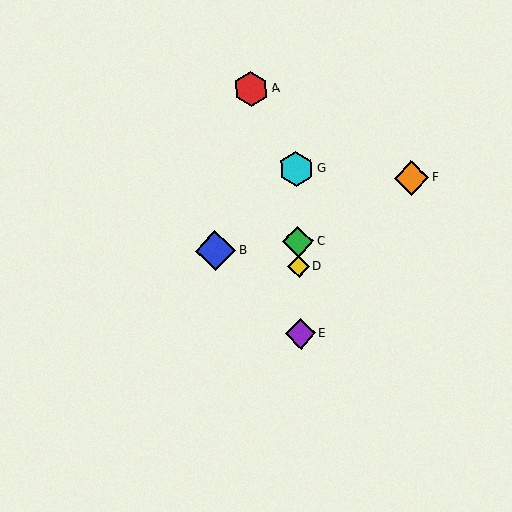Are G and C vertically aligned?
Yes, both are at x≈296.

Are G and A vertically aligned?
No, G is at x≈296 and A is at x≈251.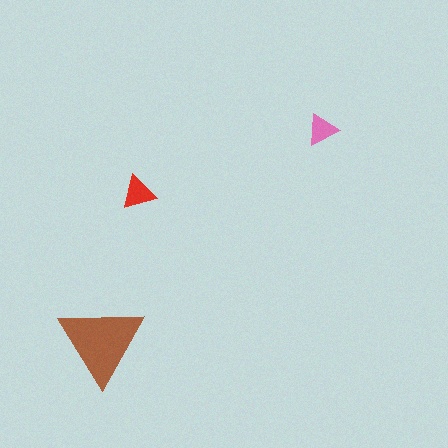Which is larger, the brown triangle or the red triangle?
The brown one.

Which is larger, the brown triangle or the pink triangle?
The brown one.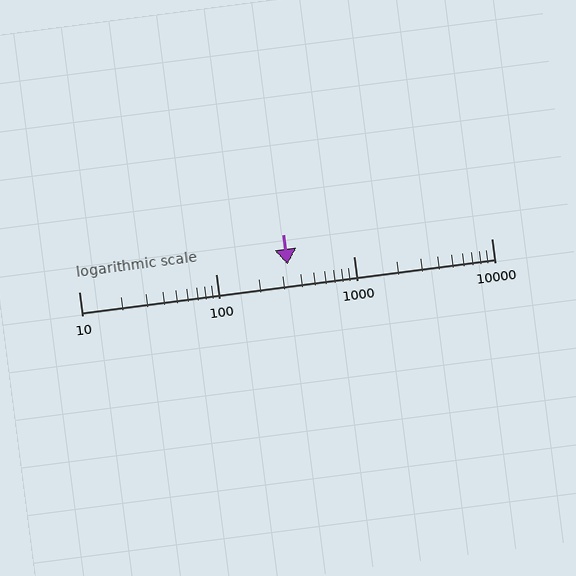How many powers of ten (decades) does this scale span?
The scale spans 3 decades, from 10 to 10000.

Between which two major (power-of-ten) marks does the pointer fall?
The pointer is between 100 and 1000.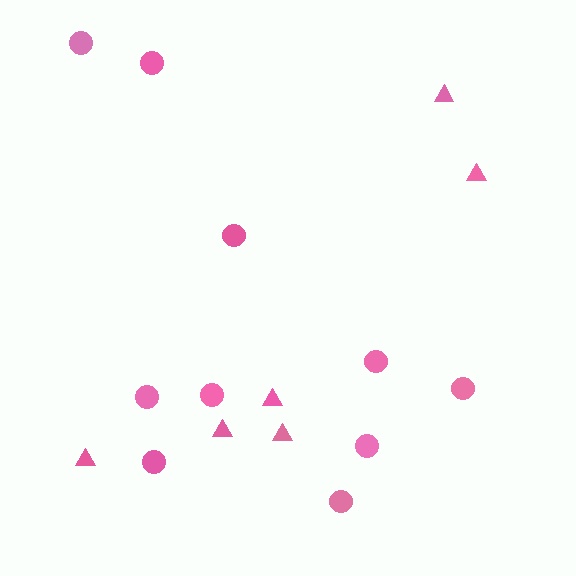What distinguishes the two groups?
There are 2 groups: one group of triangles (6) and one group of circles (10).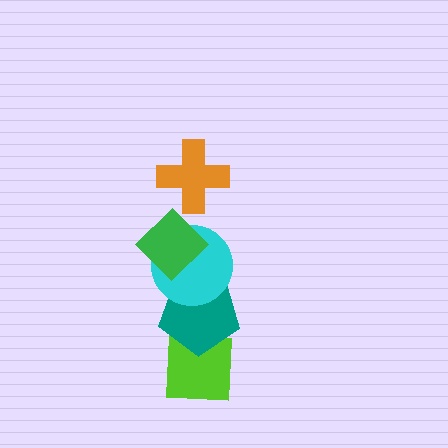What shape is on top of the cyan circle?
The green diamond is on top of the cyan circle.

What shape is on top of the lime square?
The teal pentagon is on top of the lime square.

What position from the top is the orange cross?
The orange cross is 1st from the top.